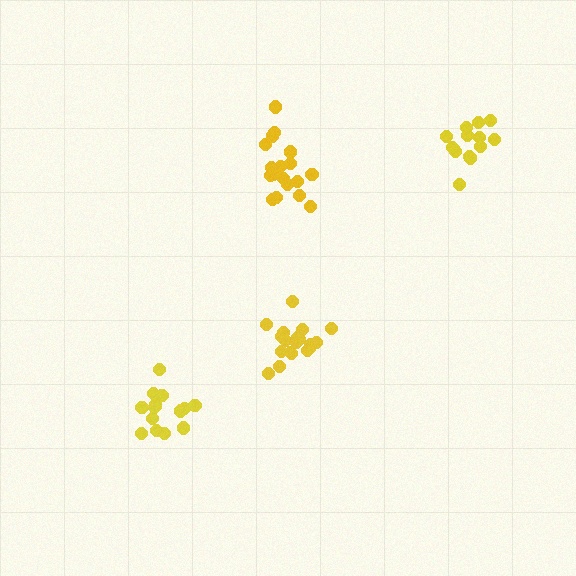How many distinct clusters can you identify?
There are 4 distinct clusters.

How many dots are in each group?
Group 1: 19 dots, Group 2: 19 dots, Group 3: 15 dots, Group 4: 14 dots (67 total).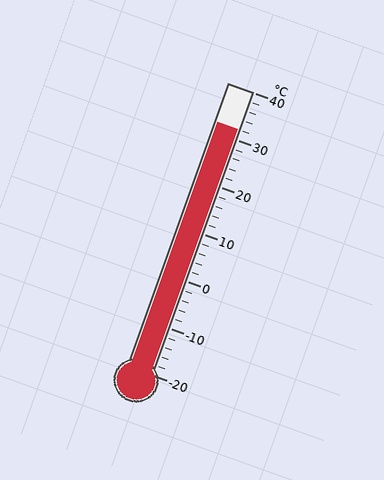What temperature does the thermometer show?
The thermometer shows approximately 32°C.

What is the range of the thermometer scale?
The thermometer scale ranges from -20°C to 40°C.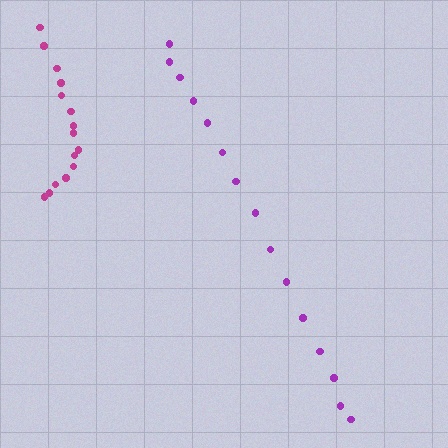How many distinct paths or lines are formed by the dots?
There are 2 distinct paths.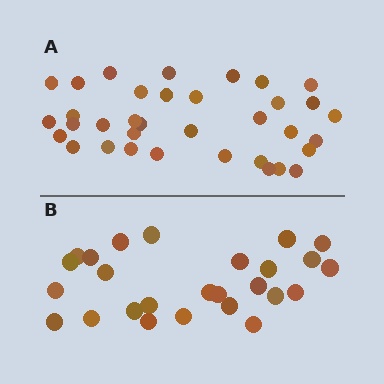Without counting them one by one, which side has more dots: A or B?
Region A (the top region) has more dots.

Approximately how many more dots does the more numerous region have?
Region A has roughly 8 or so more dots than region B.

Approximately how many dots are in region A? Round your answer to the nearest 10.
About 40 dots. (The exact count is 35, which rounds to 40.)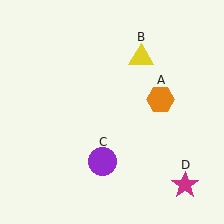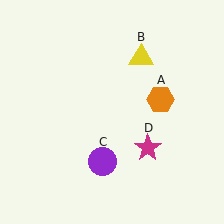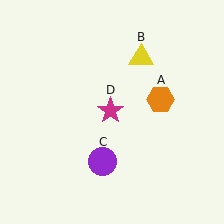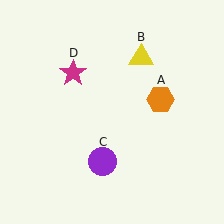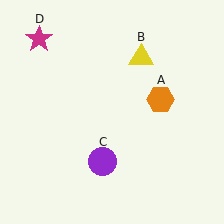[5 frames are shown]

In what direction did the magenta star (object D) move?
The magenta star (object D) moved up and to the left.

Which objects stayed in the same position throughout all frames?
Orange hexagon (object A) and yellow triangle (object B) and purple circle (object C) remained stationary.